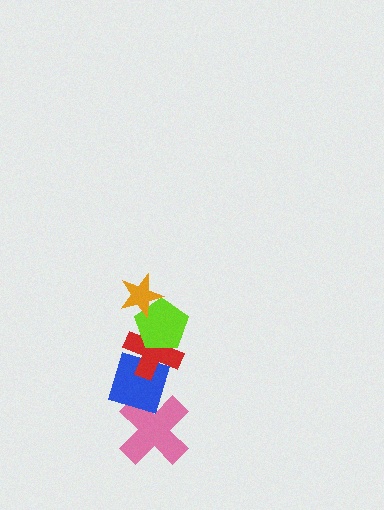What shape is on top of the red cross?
The lime pentagon is on top of the red cross.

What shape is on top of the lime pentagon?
The orange star is on top of the lime pentagon.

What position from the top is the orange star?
The orange star is 1st from the top.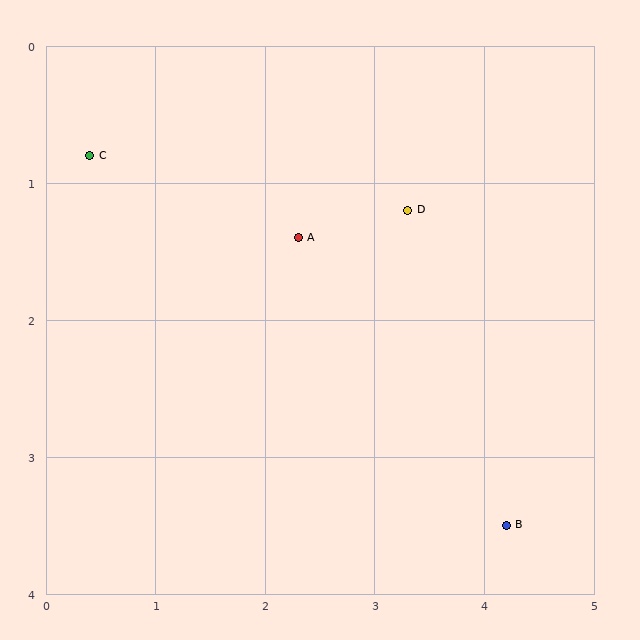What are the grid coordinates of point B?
Point B is at approximately (4.2, 3.5).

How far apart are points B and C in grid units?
Points B and C are about 4.7 grid units apart.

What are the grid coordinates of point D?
Point D is at approximately (3.3, 1.2).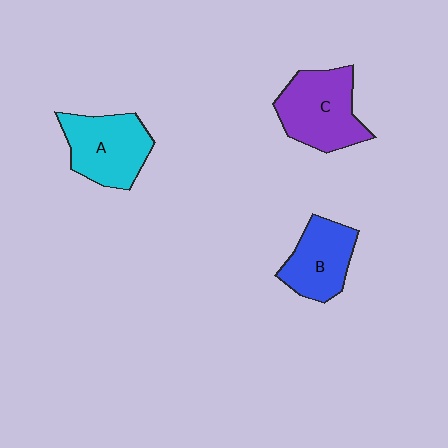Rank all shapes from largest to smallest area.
From largest to smallest: C (purple), A (cyan), B (blue).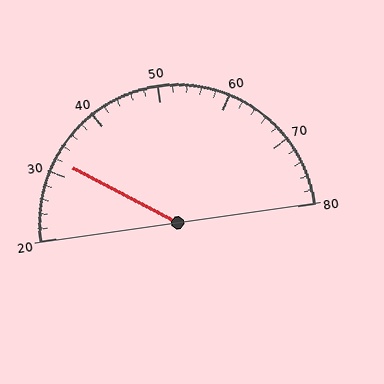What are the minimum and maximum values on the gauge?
The gauge ranges from 20 to 80.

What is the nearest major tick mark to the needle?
The nearest major tick mark is 30.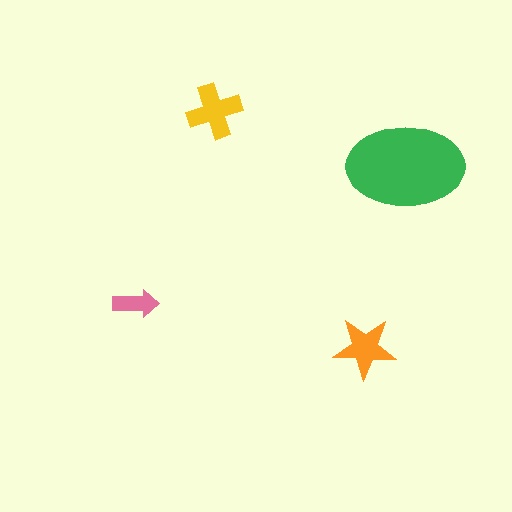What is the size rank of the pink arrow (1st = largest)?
4th.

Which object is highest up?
The yellow cross is topmost.